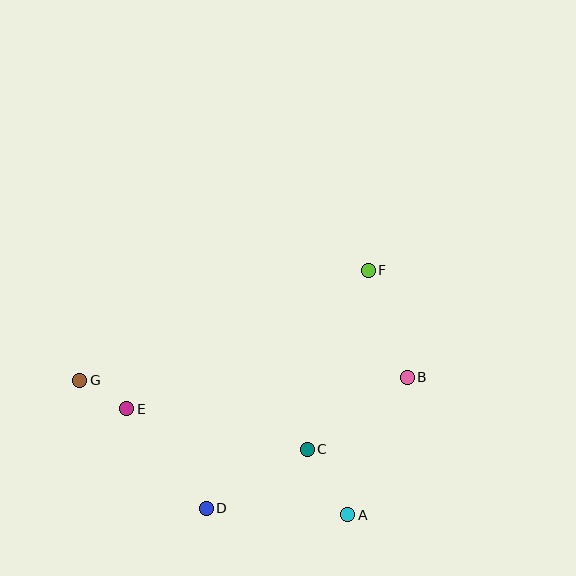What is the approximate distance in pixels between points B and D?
The distance between B and D is approximately 240 pixels.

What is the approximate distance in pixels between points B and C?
The distance between B and C is approximately 123 pixels.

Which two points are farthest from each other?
Points B and G are farthest from each other.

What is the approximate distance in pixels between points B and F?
The distance between B and F is approximately 114 pixels.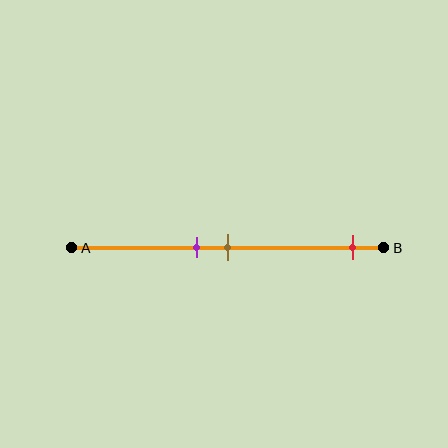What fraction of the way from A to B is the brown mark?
The brown mark is approximately 50% (0.5) of the way from A to B.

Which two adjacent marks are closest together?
The purple and brown marks are the closest adjacent pair.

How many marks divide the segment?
There are 3 marks dividing the segment.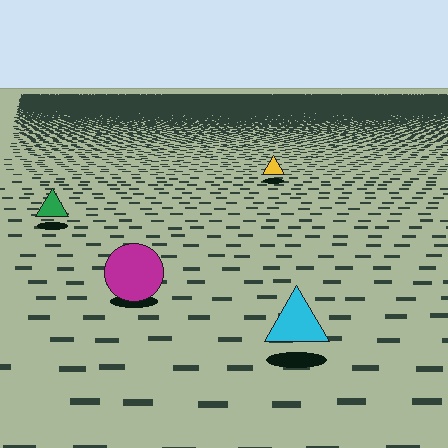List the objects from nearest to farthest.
From nearest to farthest: the cyan triangle, the magenta circle, the green triangle, the yellow triangle.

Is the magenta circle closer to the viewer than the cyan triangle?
No. The cyan triangle is closer — you can tell from the texture gradient: the ground texture is coarser near it.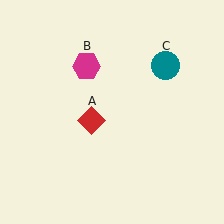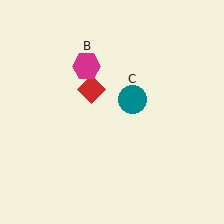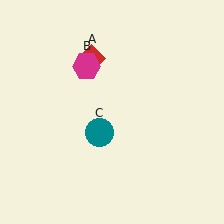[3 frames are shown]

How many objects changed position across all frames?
2 objects changed position: red diamond (object A), teal circle (object C).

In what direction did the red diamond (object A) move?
The red diamond (object A) moved up.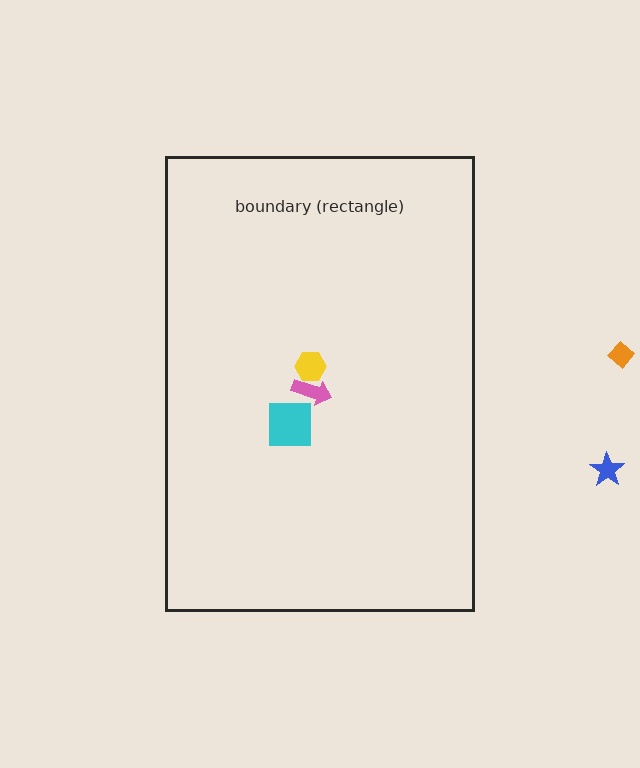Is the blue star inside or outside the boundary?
Outside.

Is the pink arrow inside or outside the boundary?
Inside.